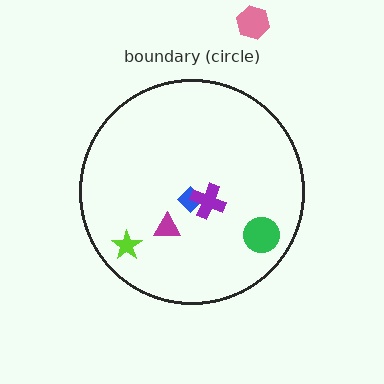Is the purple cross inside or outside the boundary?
Inside.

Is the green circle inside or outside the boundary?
Inside.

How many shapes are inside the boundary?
5 inside, 1 outside.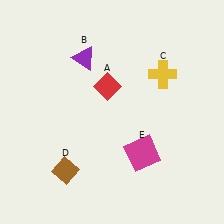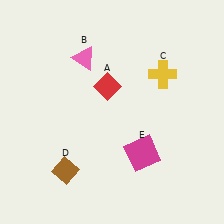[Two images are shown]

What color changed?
The triangle (B) changed from purple in Image 1 to pink in Image 2.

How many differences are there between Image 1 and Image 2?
There is 1 difference between the two images.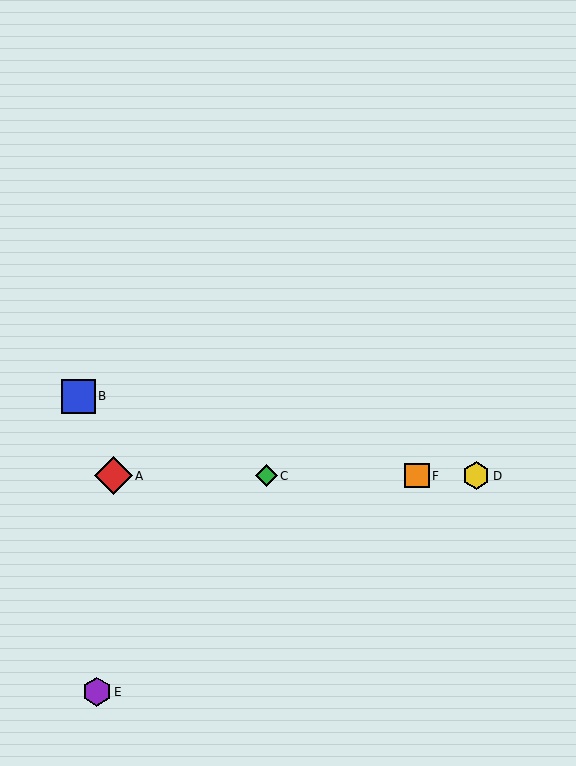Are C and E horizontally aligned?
No, C is at y≈476 and E is at y≈692.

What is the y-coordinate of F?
Object F is at y≈476.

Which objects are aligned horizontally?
Objects A, C, D, F are aligned horizontally.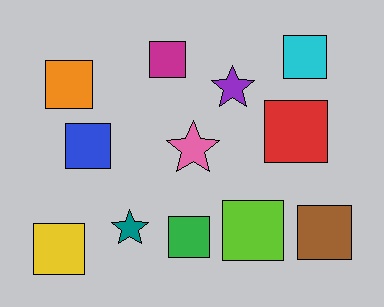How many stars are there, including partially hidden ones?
There are 3 stars.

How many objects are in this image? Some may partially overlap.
There are 12 objects.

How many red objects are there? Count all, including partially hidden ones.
There is 1 red object.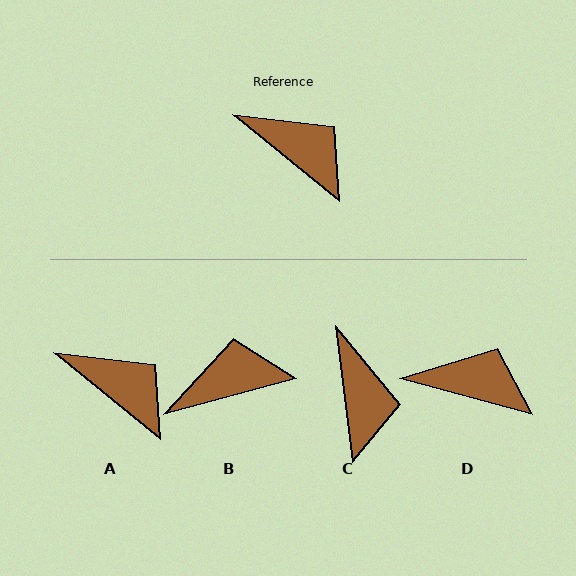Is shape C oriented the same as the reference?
No, it is off by about 44 degrees.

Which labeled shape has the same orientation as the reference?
A.